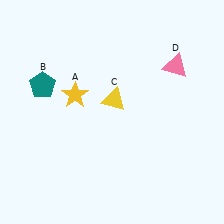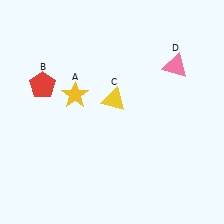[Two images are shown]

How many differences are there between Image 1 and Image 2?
There is 1 difference between the two images.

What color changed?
The pentagon (B) changed from teal in Image 1 to red in Image 2.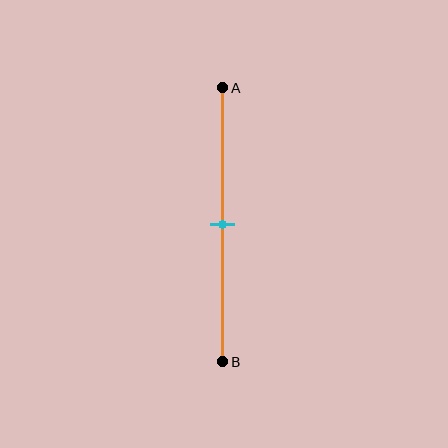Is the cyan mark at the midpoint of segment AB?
Yes, the mark is approximately at the midpoint.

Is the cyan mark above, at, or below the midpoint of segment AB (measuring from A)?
The cyan mark is approximately at the midpoint of segment AB.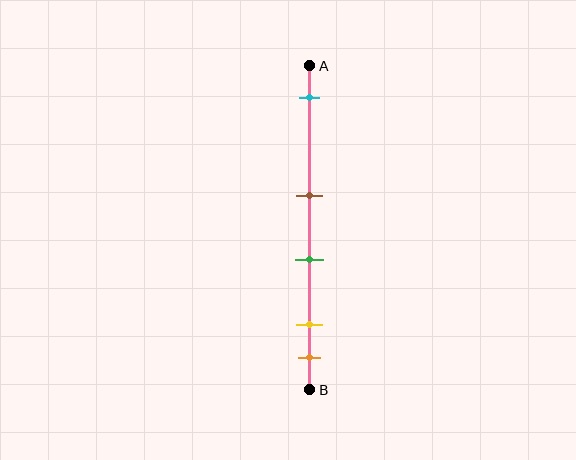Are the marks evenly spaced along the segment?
No, the marks are not evenly spaced.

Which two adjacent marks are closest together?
The yellow and orange marks are the closest adjacent pair.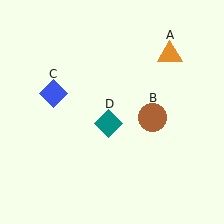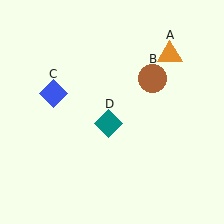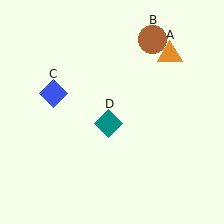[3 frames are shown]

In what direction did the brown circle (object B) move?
The brown circle (object B) moved up.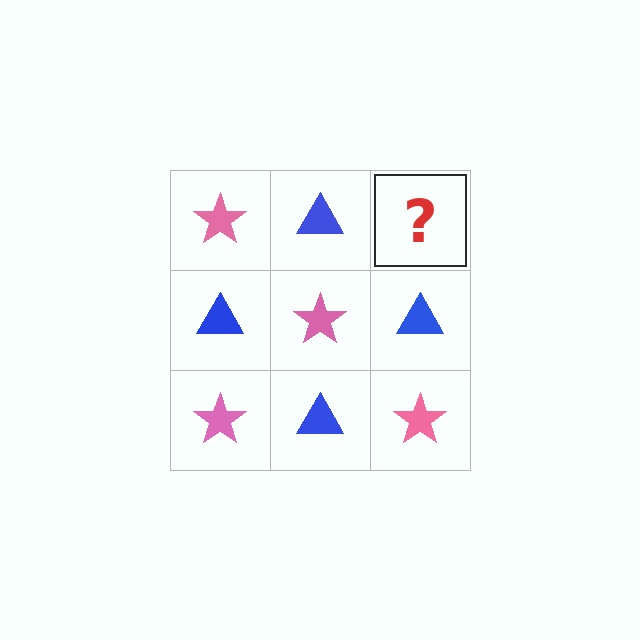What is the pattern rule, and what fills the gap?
The rule is that it alternates pink star and blue triangle in a checkerboard pattern. The gap should be filled with a pink star.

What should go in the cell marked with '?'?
The missing cell should contain a pink star.